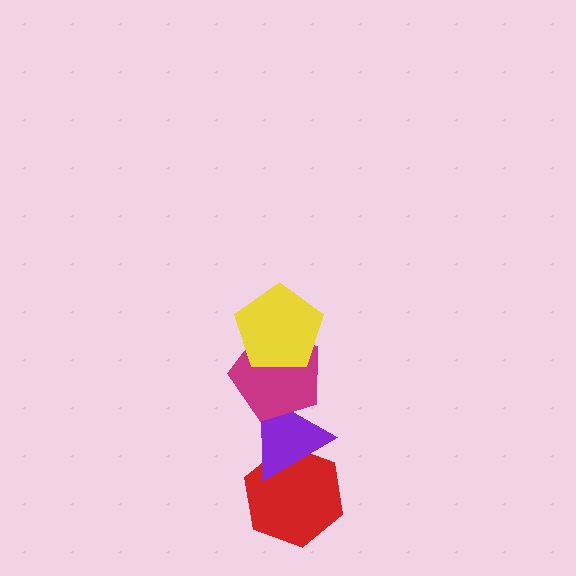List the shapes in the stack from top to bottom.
From top to bottom: the yellow pentagon, the magenta pentagon, the purple triangle, the red hexagon.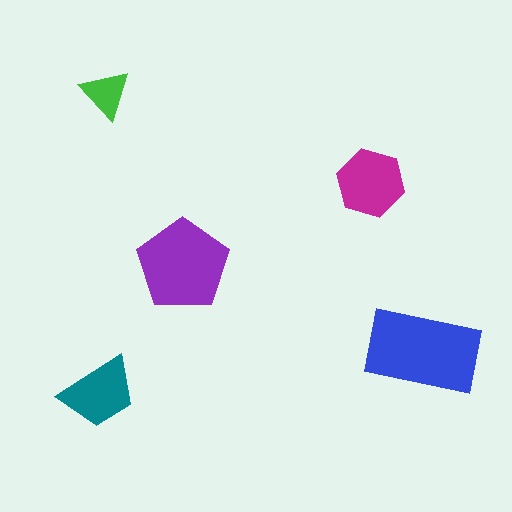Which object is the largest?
The blue rectangle.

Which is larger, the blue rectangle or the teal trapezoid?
The blue rectangle.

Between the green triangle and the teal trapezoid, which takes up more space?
The teal trapezoid.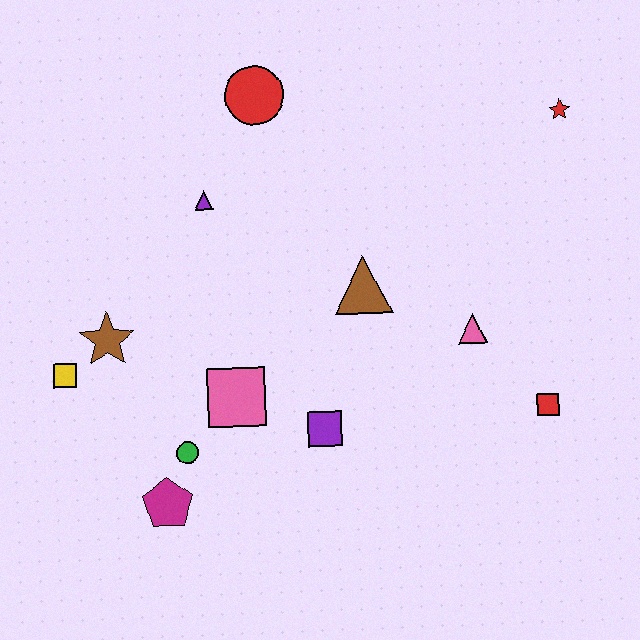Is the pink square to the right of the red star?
No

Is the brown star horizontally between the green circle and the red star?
No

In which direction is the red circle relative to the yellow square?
The red circle is above the yellow square.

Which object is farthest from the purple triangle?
The red square is farthest from the purple triangle.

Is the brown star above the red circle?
No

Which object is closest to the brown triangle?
The pink triangle is closest to the brown triangle.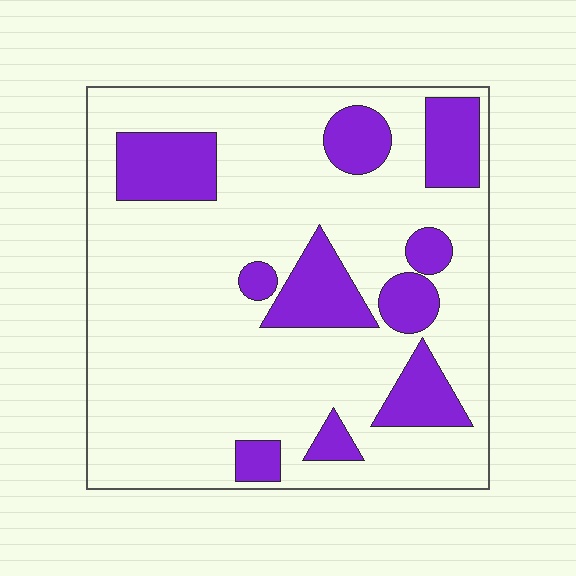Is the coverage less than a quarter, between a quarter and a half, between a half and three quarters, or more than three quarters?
Less than a quarter.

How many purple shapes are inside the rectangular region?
10.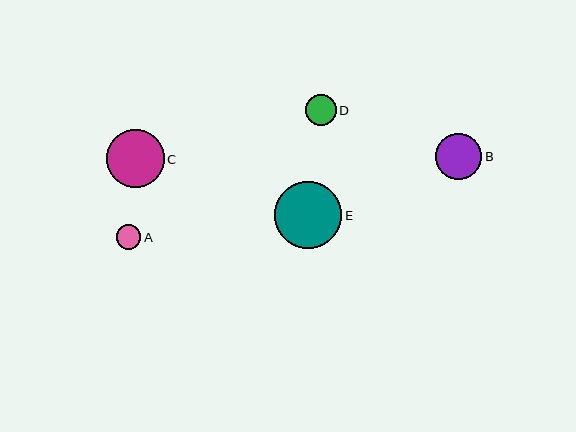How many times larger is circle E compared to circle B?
Circle E is approximately 1.5 times the size of circle B.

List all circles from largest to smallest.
From largest to smallest: E, C, B, D, A.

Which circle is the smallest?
Circle A is the smallest with a size of approximately 25 pixels.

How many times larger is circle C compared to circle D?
Circle C is approximately 1.8 times the size of circle D.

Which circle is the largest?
Circle E is the largest with a size of approximately 67 pixels.